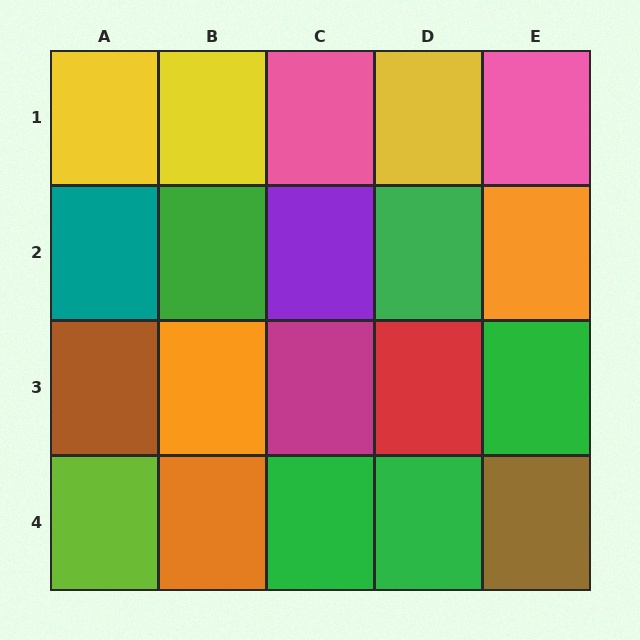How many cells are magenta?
1 cell is magenta.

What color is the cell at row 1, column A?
Yellow.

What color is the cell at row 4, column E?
Brown.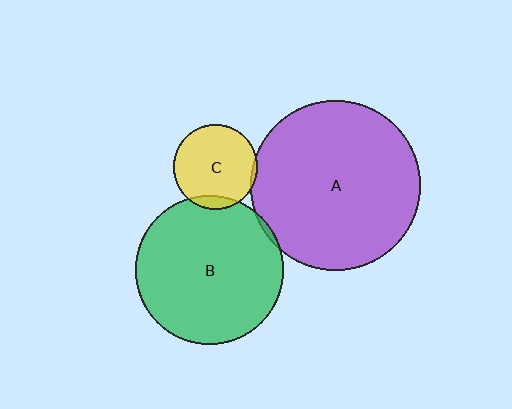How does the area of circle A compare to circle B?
Approximately 1.3 times.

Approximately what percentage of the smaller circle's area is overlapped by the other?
Approximately 5%.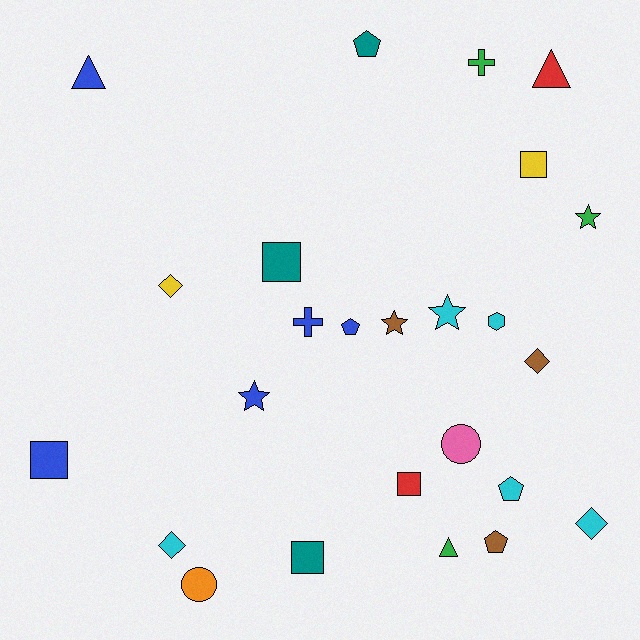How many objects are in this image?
There are 25 objects.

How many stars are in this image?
There are 4 stars.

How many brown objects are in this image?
There are 3 brown objects.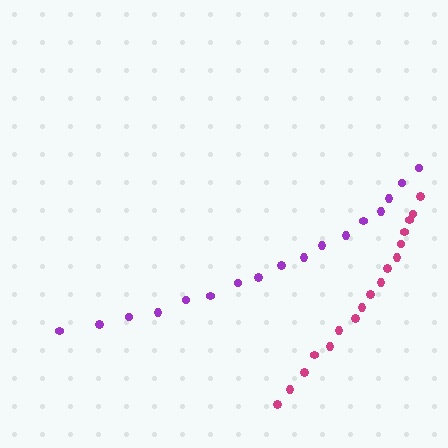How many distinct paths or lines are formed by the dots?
There are 2 distinct paths.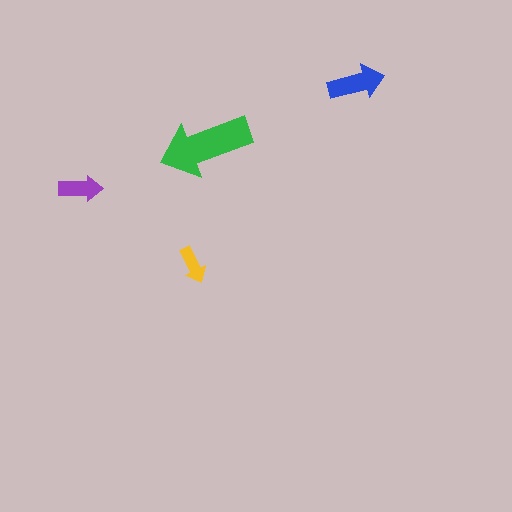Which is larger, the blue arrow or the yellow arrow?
The blue one.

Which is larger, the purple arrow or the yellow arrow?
The purple one.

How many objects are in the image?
There are 4 objects in the image.